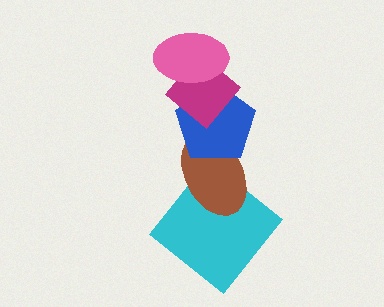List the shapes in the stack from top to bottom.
From top to bottom: the pink ellipse, the magenta diamond, the blue pentagon, the brown ellipse, the cyan diamond.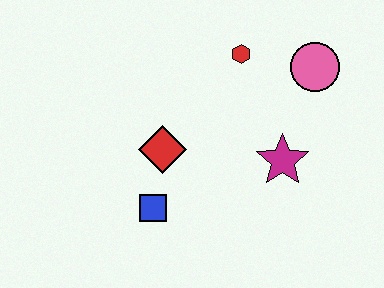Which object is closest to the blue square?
The red diamond is closest to the blue square.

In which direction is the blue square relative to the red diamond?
The blue square is below the red diamond.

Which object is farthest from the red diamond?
The pink circle is farthest from the red diamond.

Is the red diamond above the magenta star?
Yes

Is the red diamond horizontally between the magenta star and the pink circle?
No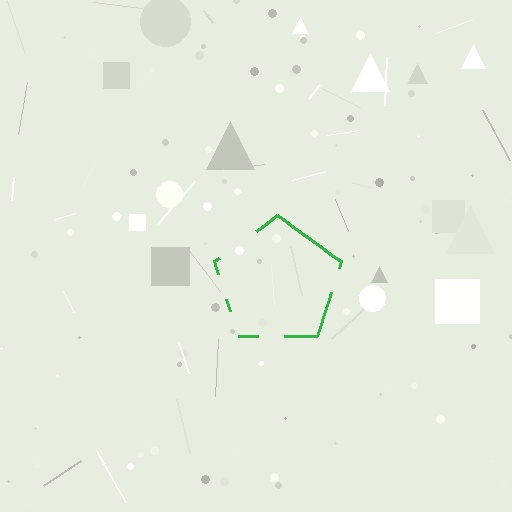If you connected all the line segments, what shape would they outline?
They would outline a pentagon.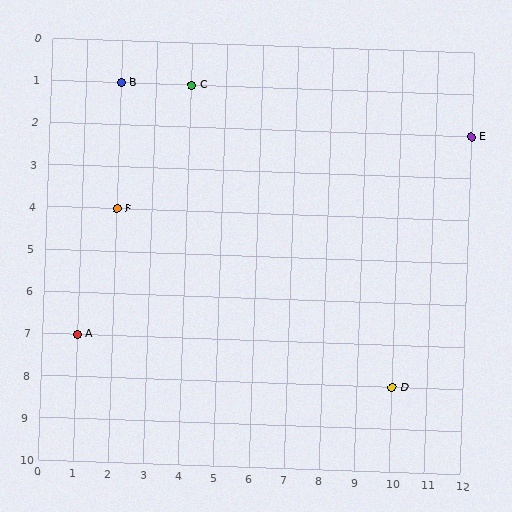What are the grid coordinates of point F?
Point F is at grid coordinates (2, 4).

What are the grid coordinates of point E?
Point E is at grid coordinates (12, 2).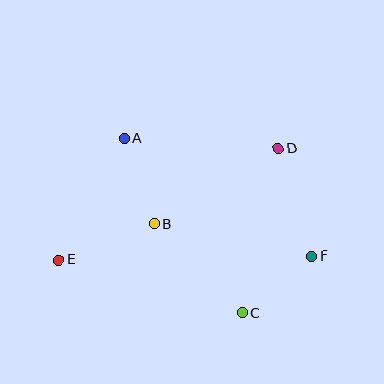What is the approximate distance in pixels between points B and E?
The distance between B and E is approximately 103 pixels.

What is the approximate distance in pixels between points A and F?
The distance between A and F is approximately 221 pixels.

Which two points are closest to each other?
Points C and F are closest to each other.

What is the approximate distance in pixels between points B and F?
The distance between B and F is approximately 160 pixels.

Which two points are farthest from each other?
Points E and F are farthest from each other.